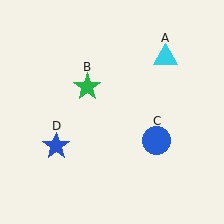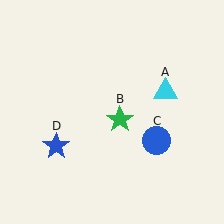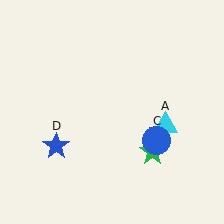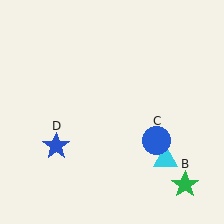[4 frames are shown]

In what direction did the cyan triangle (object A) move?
The cyan triangle (object A) moved down.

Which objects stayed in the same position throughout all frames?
Blue circle (object C) and blue star (object D) remained stationary.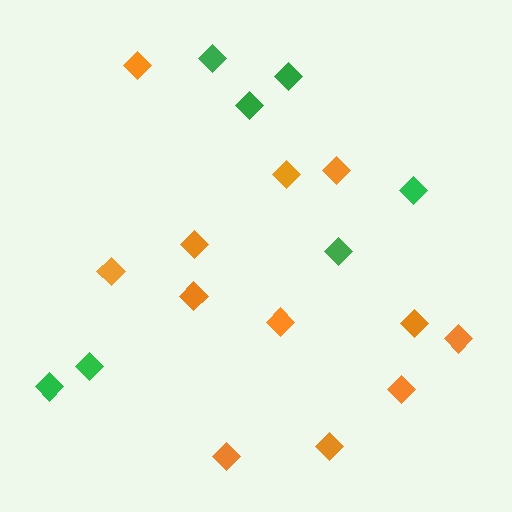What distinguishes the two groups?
There are 2 groups: one group of orange diamonds (12) and one group of green diamonds (7).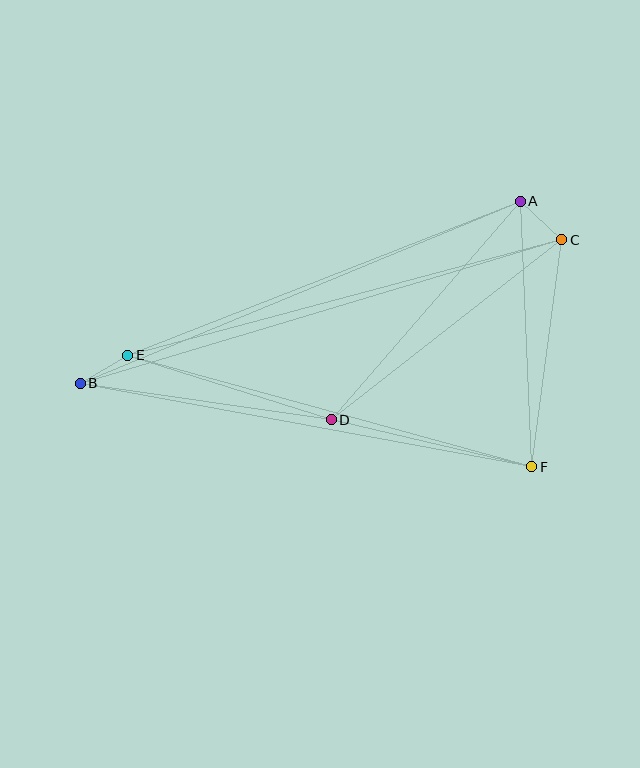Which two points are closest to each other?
Points B and E are closest to each other.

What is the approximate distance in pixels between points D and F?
The distance between D and F is approximately 206 pixels.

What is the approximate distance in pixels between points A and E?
The distance between A and E is approximately 422 pixels.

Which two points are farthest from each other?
Points B and C are farthest from each other.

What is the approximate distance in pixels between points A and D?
The distance between A and D is approximately 289 pixels.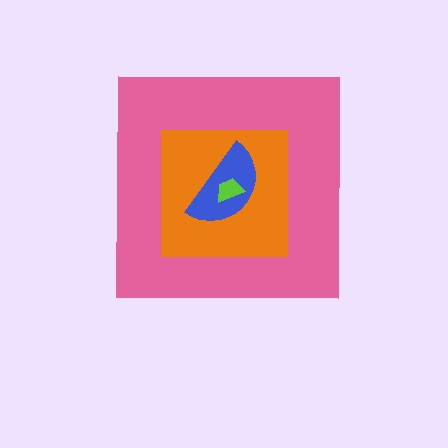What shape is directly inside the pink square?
The orange square.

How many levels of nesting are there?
4.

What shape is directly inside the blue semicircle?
The lime trapezoid.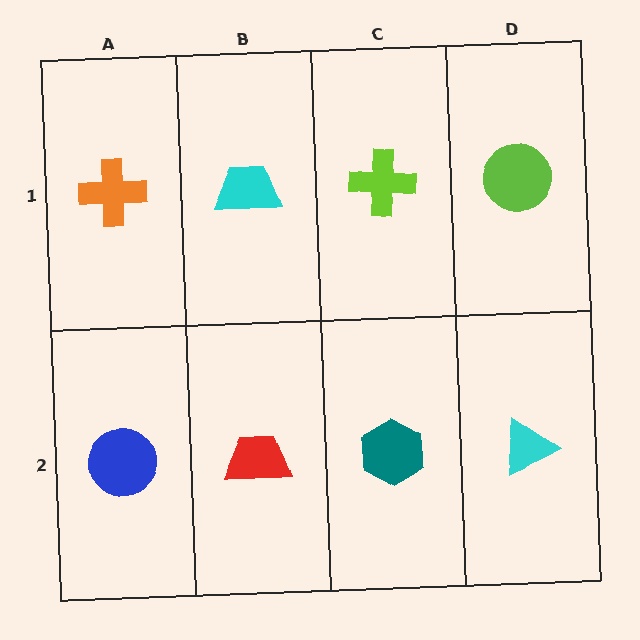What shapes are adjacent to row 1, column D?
A cyan triangle (row 2, column D), a lime cross (row 1, column C).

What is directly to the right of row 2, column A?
A red trapezoid.